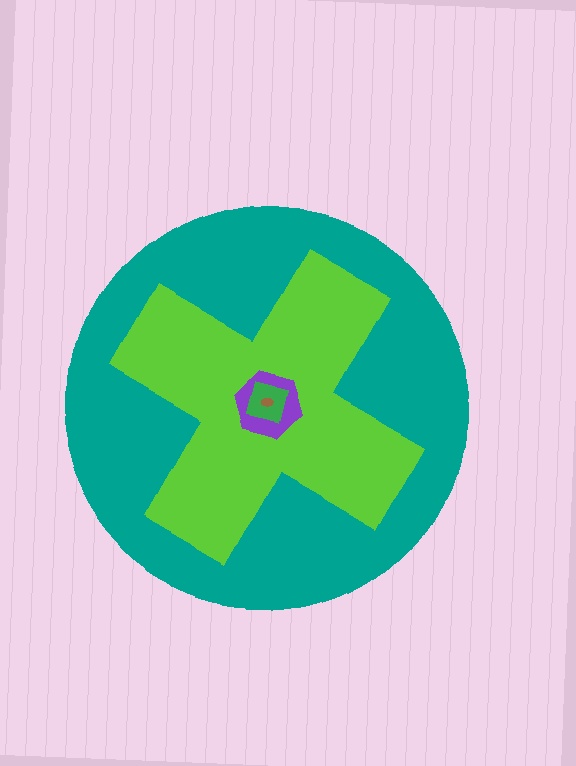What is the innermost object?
The brown ellipse.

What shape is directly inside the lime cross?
The purple hexagon.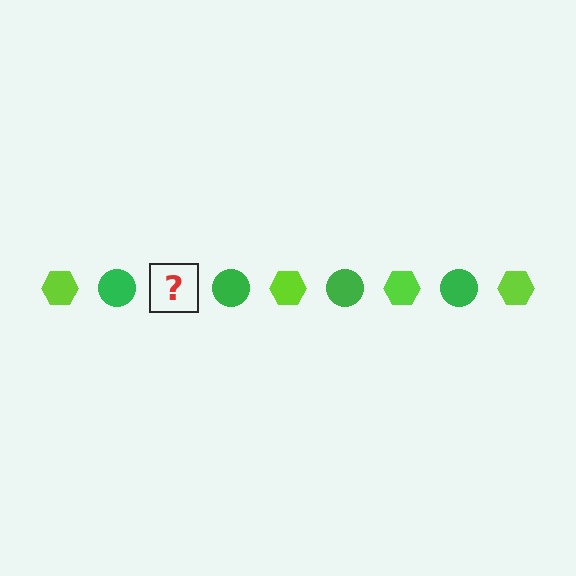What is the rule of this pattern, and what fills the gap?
The rule is that the pattern alternates between lime hexagon and green circle. The gap should be filled with a lime hexagon.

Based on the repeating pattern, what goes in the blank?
The blank should be a lime hexagon.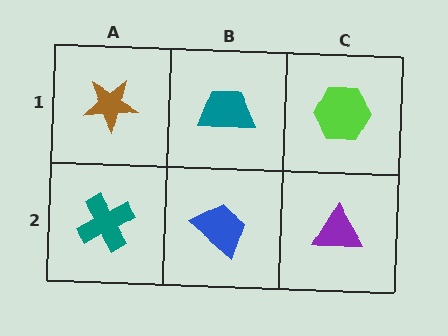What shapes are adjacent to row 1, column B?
A blue trapezoid (row 2, column B), a brown star (row 1, column A), a lime hexagon (row 1, column C).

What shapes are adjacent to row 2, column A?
A brown star (row 1, column A), a blue trapezoid (row 2, column B).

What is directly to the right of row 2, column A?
A blue trapezoid.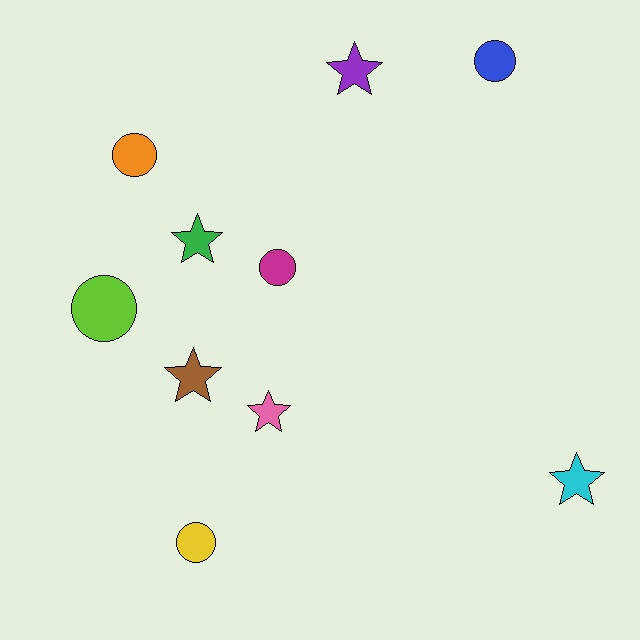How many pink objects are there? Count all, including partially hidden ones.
There is 1 pink object.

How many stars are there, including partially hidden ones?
There are 5 stars.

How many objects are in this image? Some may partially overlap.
There are 10 objects.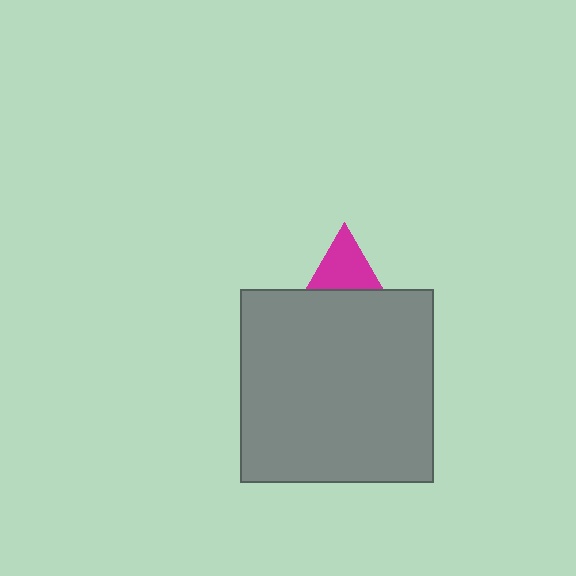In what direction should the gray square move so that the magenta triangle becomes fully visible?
The gray square should move down. That is the shortest direction to clear the overlap and leave the magenta triangle fully visible.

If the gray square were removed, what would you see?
You would see the complete magenta triangle.